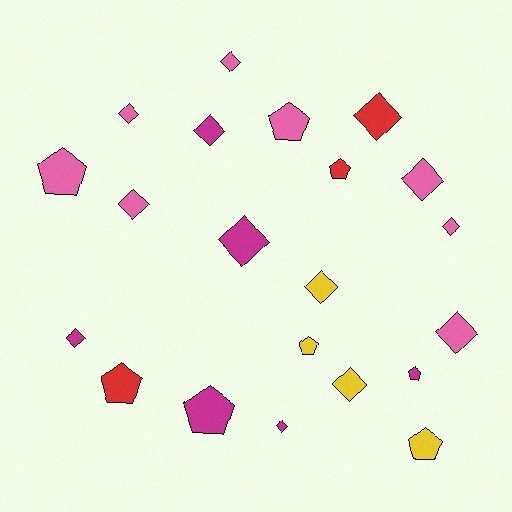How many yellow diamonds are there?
There are 2 yellow diamonds.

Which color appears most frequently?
Pink, with 8 objects.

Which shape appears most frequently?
Diamond, with 13 objects.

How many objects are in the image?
There are 21 objects.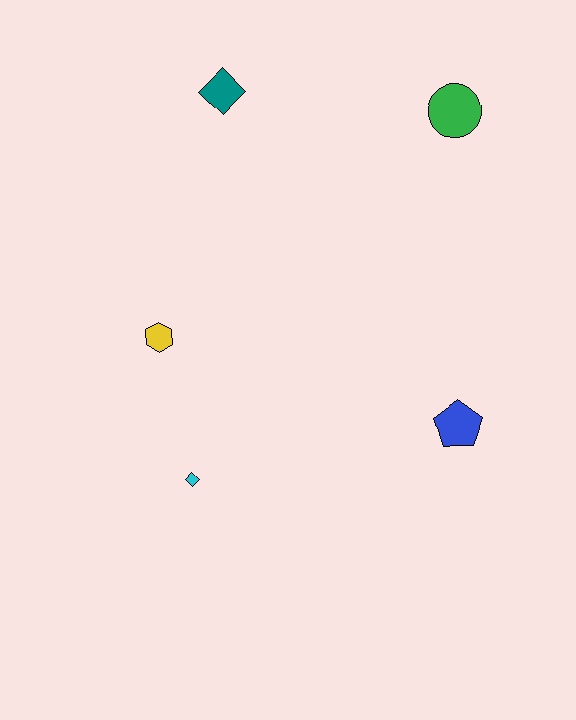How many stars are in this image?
There are no stars.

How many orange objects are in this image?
There are no orange objects.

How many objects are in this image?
There are 5 objects.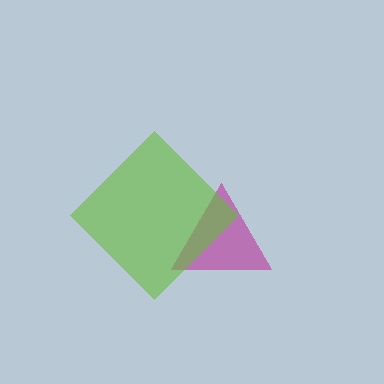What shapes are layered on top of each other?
The layered shapes are: a magenta triangle, a lime diamond.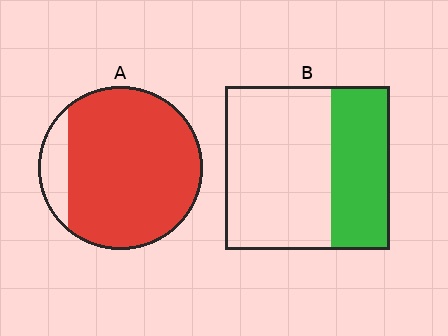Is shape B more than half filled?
No.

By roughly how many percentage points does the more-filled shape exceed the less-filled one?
By roughly 50 percentage points (A over B).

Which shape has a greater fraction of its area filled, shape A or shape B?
Shape A.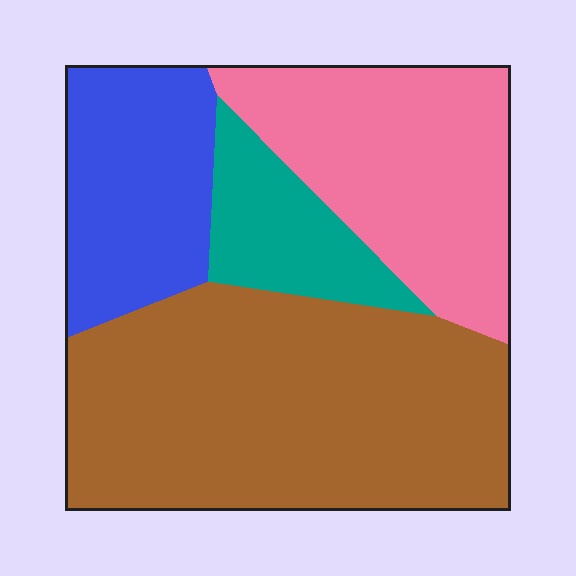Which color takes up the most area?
Brown, at roughly 45%.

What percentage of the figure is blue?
Blue covers 18% of the figure.